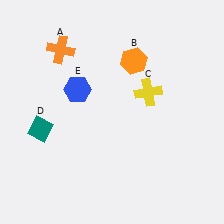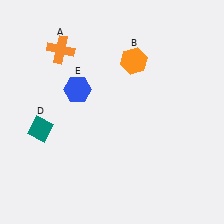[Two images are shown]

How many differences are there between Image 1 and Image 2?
There is 1 difference between the two images.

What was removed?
The yellow cross (C) was removed in Image 2.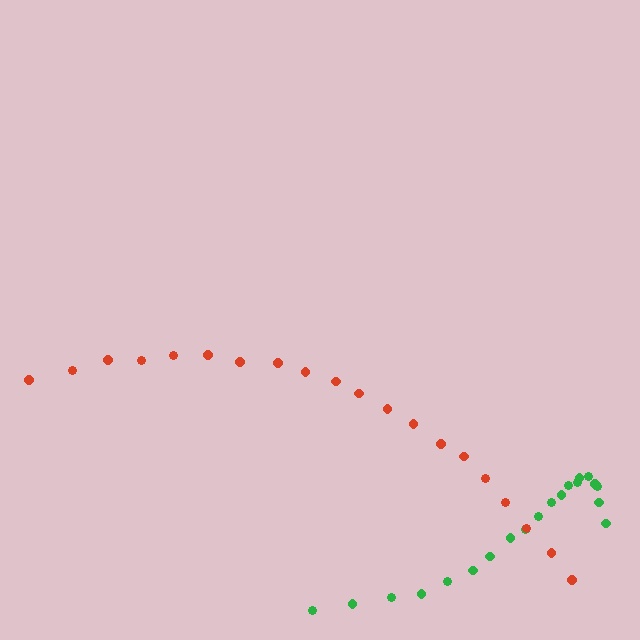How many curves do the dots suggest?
There are 2 distinct paths.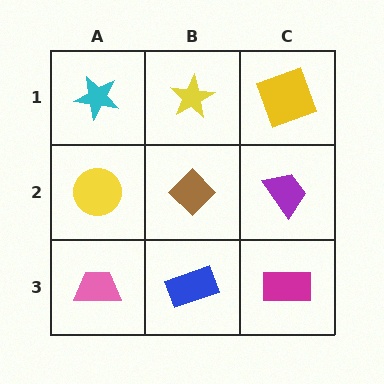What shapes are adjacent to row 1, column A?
A yellow circle (row 2, column A), a yellow star (row 1, column B).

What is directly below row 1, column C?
A purple trapezoid.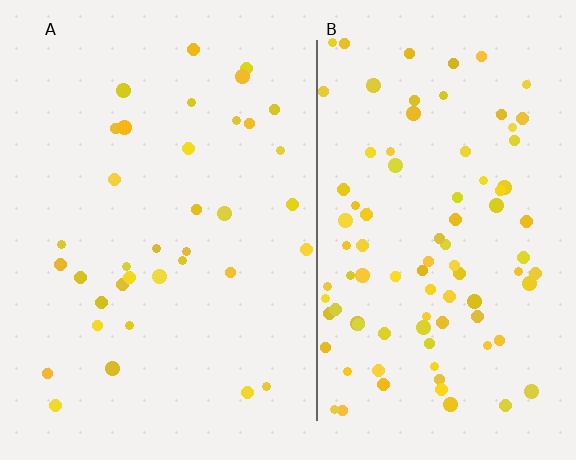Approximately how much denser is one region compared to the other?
Approximately 2.6× — region B over region A.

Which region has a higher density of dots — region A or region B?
B (the right).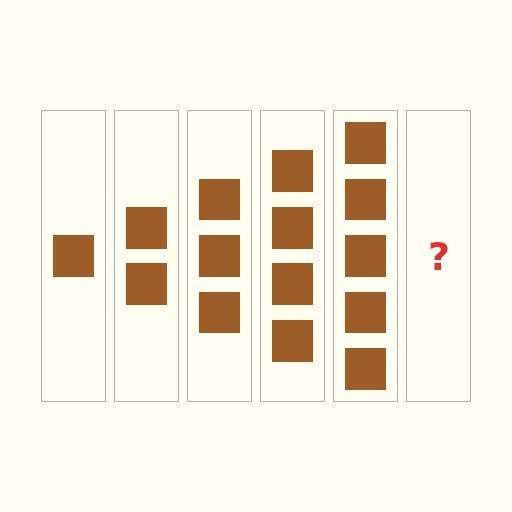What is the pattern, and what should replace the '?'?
The pattern is that each step adds one more square. The '?' should be 6 squares.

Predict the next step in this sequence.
The next step is 6 squares.